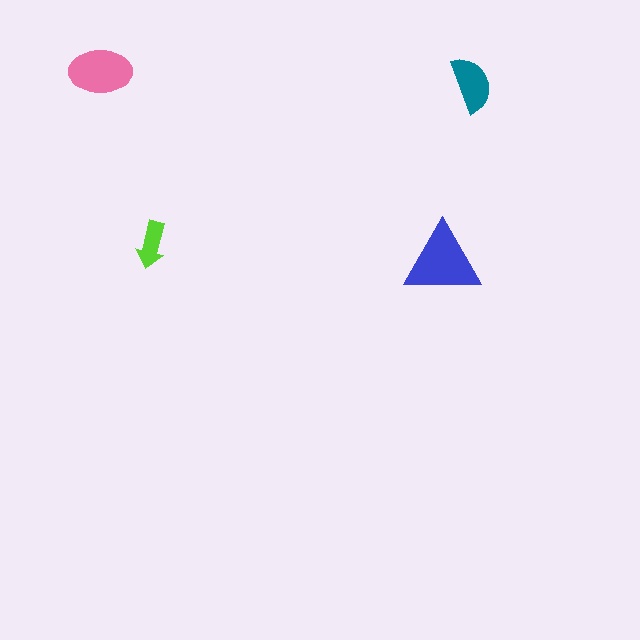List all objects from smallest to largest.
The lime arrow, the teal semicircle, the pink ellipse, the blue triangle.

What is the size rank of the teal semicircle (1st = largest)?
3rd.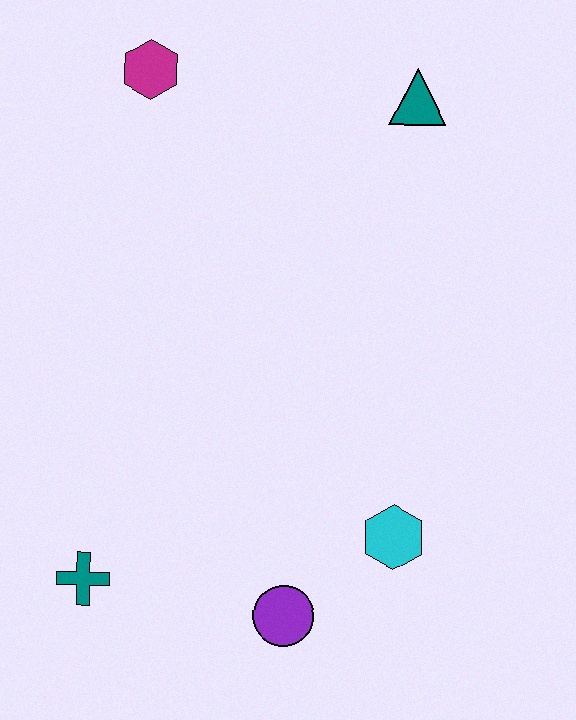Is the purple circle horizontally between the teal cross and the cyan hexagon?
Yes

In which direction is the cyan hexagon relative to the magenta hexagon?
The cyan hexagon is below the magenta hexagon.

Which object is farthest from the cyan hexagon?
The magenta hexagon is farthest from the cyan hexagon.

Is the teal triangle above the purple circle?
Yes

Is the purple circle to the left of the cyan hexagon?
Yes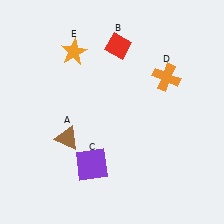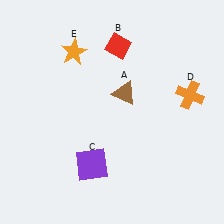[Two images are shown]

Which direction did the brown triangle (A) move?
The brown triangle (A) moved right.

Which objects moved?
The objects that moved are: the brown triangle (A), the orange cross (D).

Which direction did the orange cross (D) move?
The orange cross (D) moved right.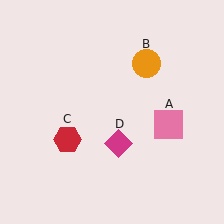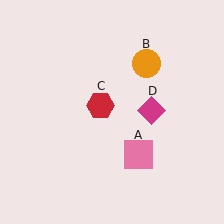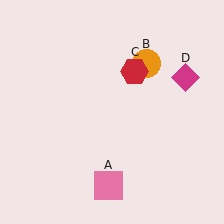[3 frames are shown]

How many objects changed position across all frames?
3 objects changed position: pink square (object A), red hexagon (object C), magenta diamond (object D).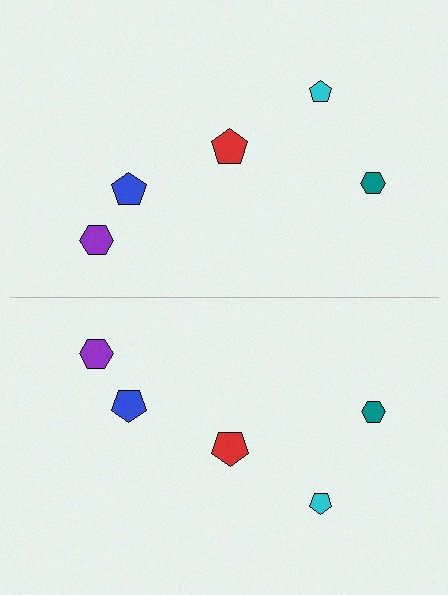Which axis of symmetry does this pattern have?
The pattern has a horizontal axis of symmetry running through the center of the image.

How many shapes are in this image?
There are 10 shapes in this image.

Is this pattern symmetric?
Yes, this pattern has bilateral (reflection) symmetry.